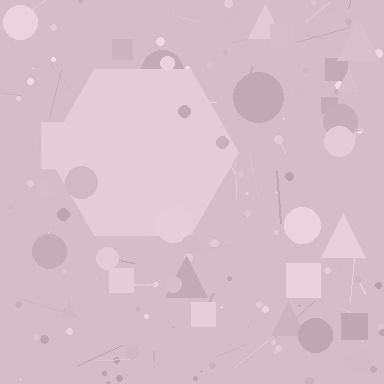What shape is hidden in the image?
A hexagon is hidden in the image.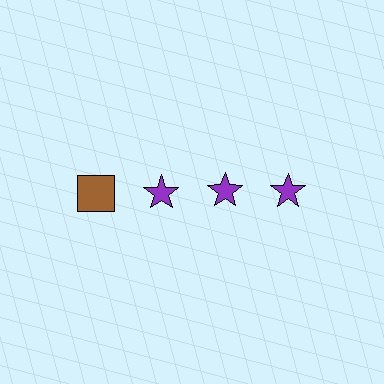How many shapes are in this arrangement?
There are 4 shapes arranged in a grid pattern.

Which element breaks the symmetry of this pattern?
The brown square in the top row, leftmost column breaks the symmetry. All other shapes are purple stars.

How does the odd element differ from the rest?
It differs in both color (brown instead of purple) and shape (square instead of star).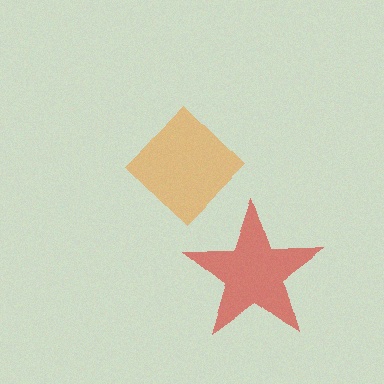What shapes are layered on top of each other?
The layered shapes are: an orange diamond, a red star.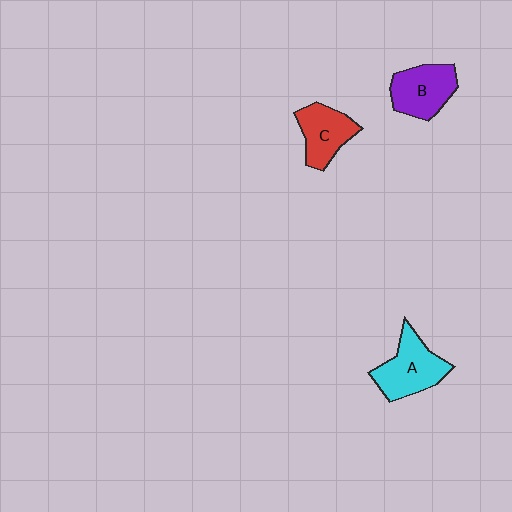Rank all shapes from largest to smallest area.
From largest to smallest: A (cyan), B (purple), C (red).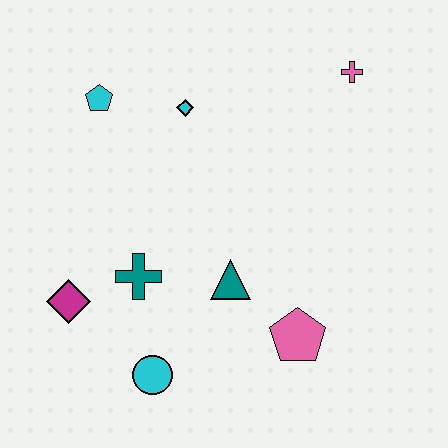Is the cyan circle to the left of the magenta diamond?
No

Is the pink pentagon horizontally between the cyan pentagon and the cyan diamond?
No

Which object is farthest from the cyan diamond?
The cyan circle is farthest from the cyan diamond.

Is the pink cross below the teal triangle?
No